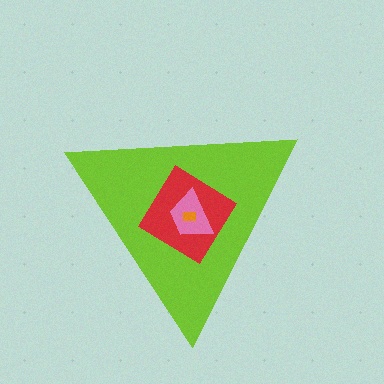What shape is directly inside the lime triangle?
The red diamond.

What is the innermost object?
The orange rectangle.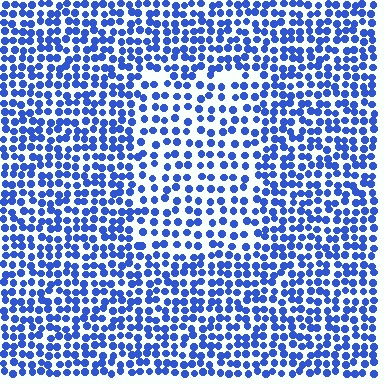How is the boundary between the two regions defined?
The boundary is defined by a change in element density (approximately 1.6x ratio). All elements are the same color, size, and shape.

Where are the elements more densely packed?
The elements are more densely packed outside the rectangle boundary.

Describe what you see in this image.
The image contains small blue elements arranged at two different densities. A rectangle-shaped region is visible where the elements are less densely packed than the surrounding area.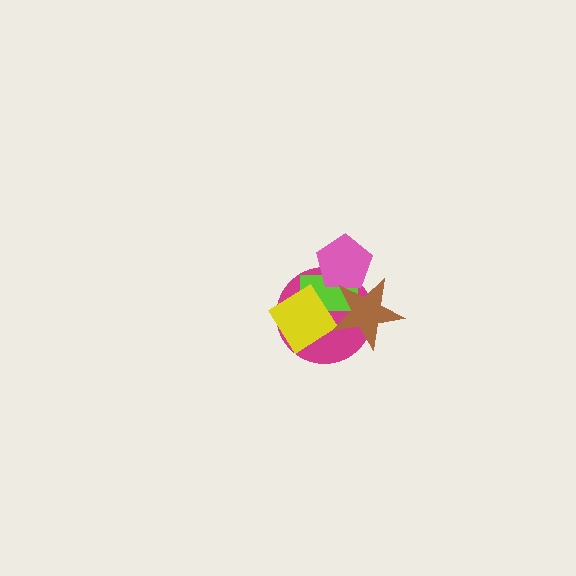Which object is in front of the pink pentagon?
The brown star is in front of the pink pentagon.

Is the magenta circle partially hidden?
Yes, it is partially covered by another shape.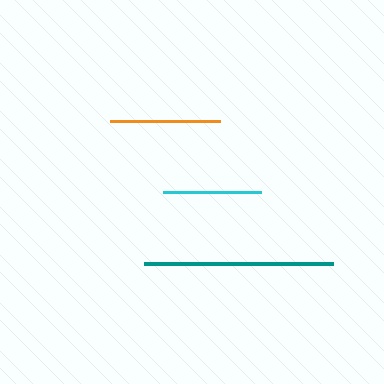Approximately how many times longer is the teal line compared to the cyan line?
The teal line is approximately 1.9 times the length of the cyan line.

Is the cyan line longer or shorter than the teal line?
The teal line is longer than the cyan line.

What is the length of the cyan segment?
The cyan segment is approximately 98 pixels long.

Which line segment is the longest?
The teal line is the longest at approximately 189 pixels.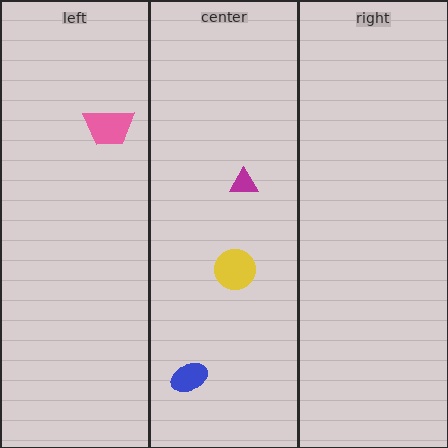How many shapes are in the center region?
3.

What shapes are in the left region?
The pink trapezoid.